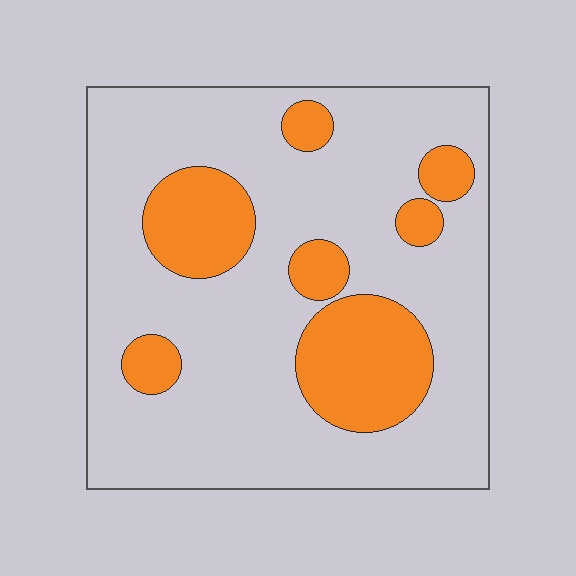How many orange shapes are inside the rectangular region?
7.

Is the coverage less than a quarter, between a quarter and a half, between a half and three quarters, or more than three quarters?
Less than a quarter.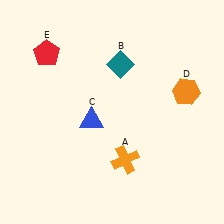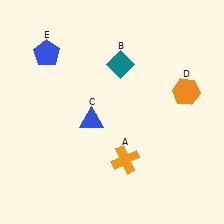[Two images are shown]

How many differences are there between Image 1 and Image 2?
There is 1 difference between the two images.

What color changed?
The pentagon (E) changed from red in Image 1 to blue in Image 2.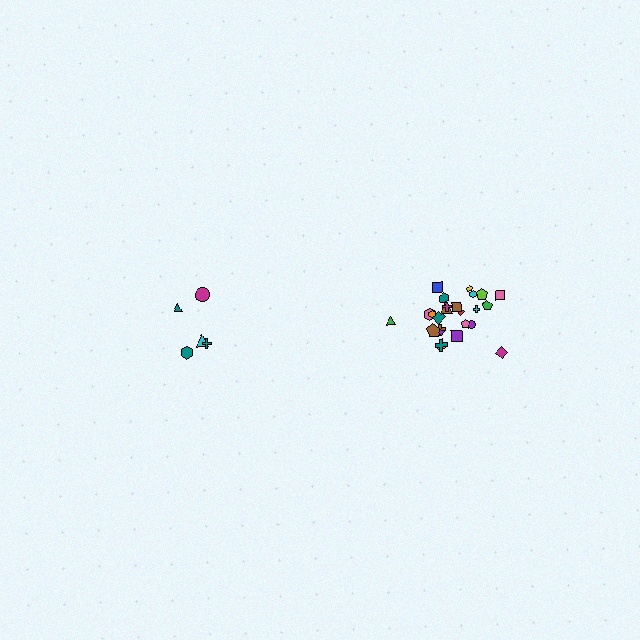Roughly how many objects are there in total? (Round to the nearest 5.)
Roughly 30 objects in total.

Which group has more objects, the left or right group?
The right group.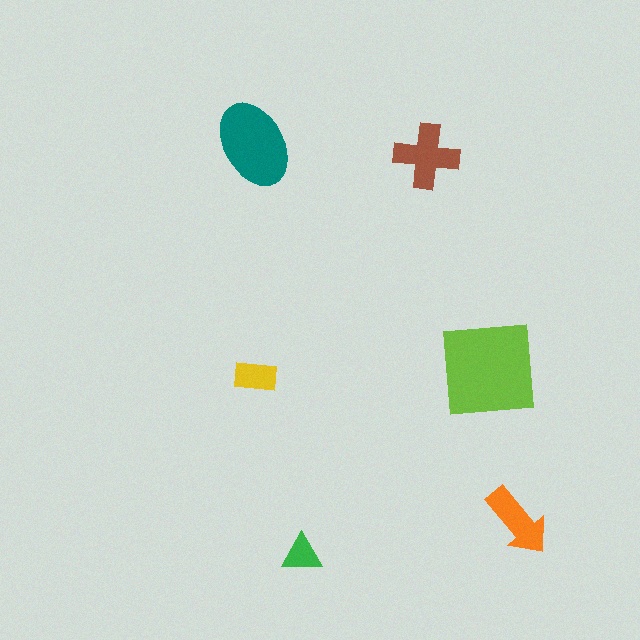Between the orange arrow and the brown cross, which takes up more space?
The brown cross.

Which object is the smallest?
The green triangle.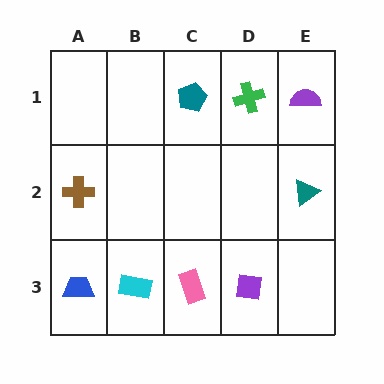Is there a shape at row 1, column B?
No, that cell is empty.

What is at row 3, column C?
A pink rectangle.